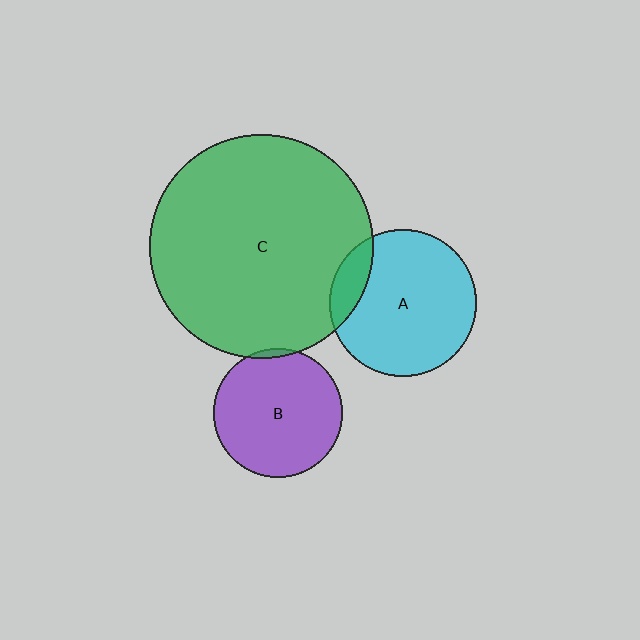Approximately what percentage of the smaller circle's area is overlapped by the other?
Approximately 15%.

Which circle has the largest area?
Circle C (green).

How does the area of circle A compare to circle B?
Approximately 1.3 times.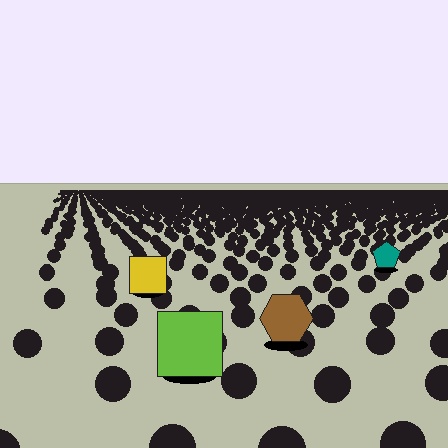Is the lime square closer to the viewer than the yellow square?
Yes. The lime square is closer — you can tell from the texture gradient: the ground texture is coarser near it.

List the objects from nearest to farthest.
From nearest to farthest: the lime square, the brown hexagon, the yellow square, the teal pentagon.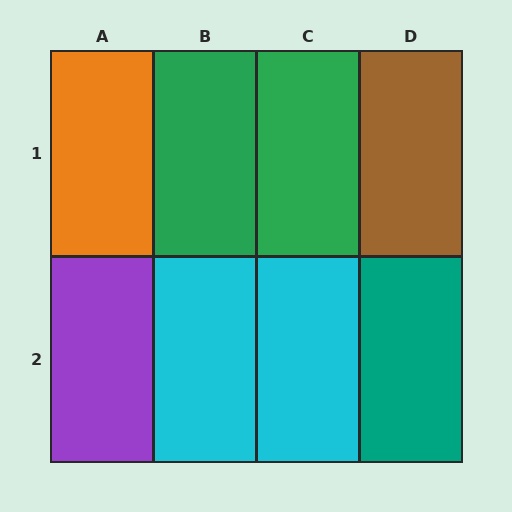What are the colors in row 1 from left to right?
Orange, green, green, brown.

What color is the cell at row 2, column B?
Cyan.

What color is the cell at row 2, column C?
Cyan.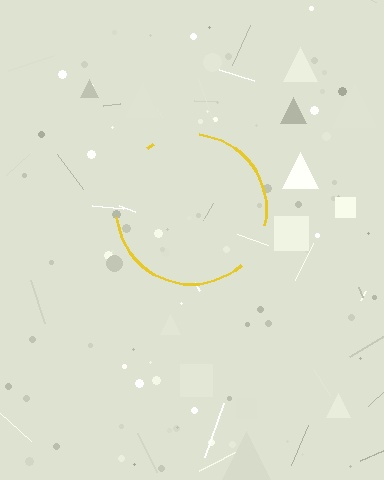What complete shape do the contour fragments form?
The contour fragments form a circle.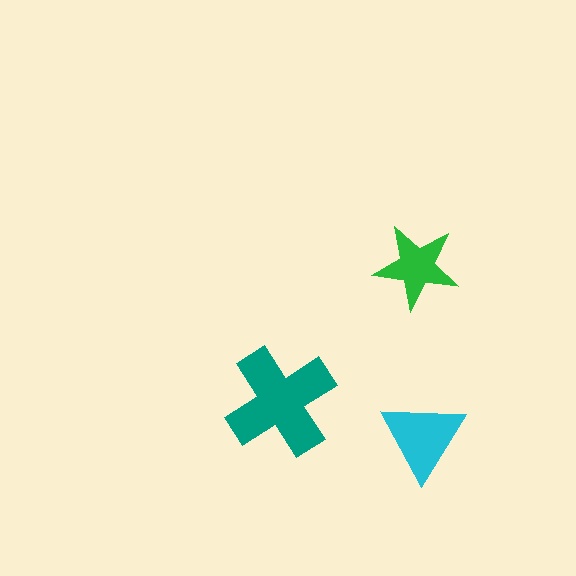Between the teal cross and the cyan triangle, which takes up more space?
The teal cross.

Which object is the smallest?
The green star.